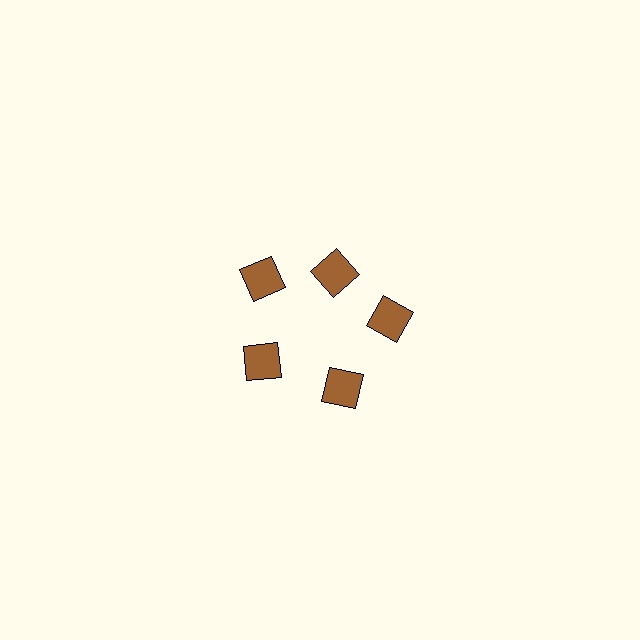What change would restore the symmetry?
The symmetry would be restored by moving it outward, back onto the ring so that all 5 squares sit at equal angles and equal distance from the center.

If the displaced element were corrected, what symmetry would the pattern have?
It would have 5-fold rotational symmetry — the pattern would map onto itself every 72 degrees.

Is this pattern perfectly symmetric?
No. The 5 brown squares are arranged in a ring, but one element near the 1 o'clock position is pulled inward toward the center, breaking the 5-fold rotational symmetry.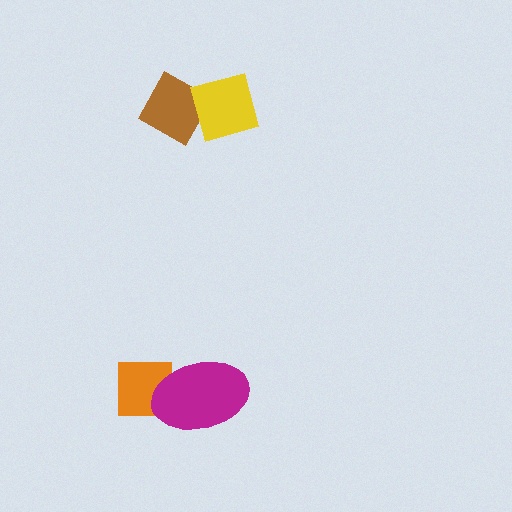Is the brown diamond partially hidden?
Yes, it is partially covered by another shape.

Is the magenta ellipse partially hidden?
No, no other shape covers it.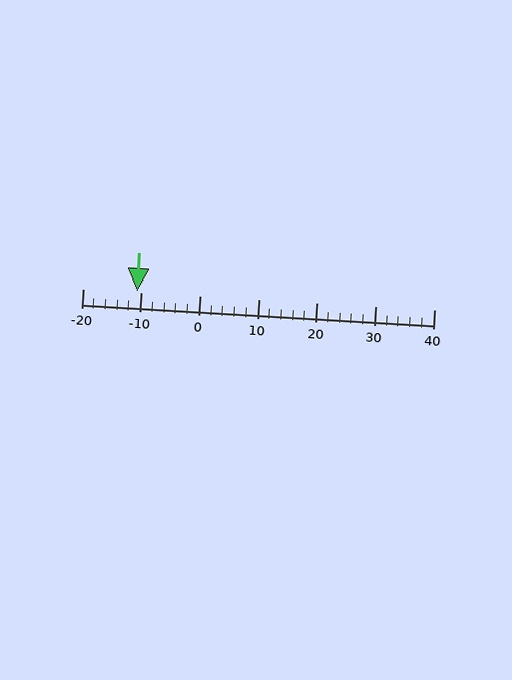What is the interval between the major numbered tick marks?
The major tick marks are spaced 10 units apart.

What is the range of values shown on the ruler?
The ruler shows values from -20 to 40.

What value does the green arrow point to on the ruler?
The green arrow points to approximately -11.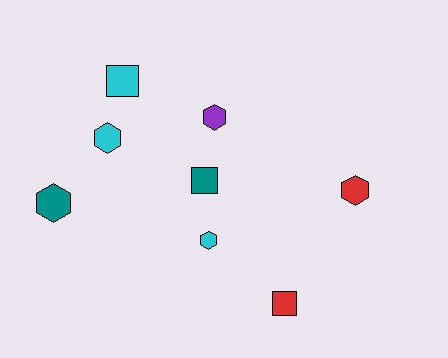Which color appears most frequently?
Cyan, with 3 objects.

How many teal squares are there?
There is 1 teal square.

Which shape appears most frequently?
Hexagon, with 5 objects.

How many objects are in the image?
There are 8 objects.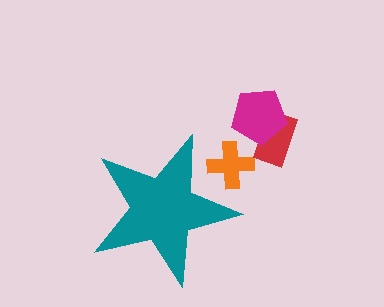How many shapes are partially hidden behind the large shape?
1 shape is partially hidden.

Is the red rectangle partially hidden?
No, the red rectangle is fully visible.